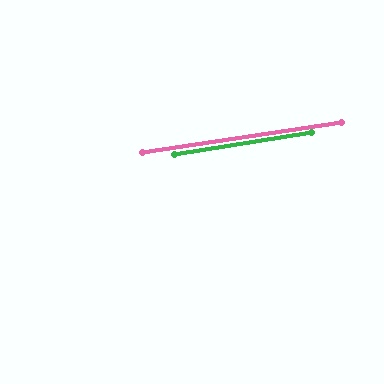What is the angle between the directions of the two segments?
Approximately 1 degree.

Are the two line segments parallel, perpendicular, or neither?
Parallel — their directions differ by only 0.7°.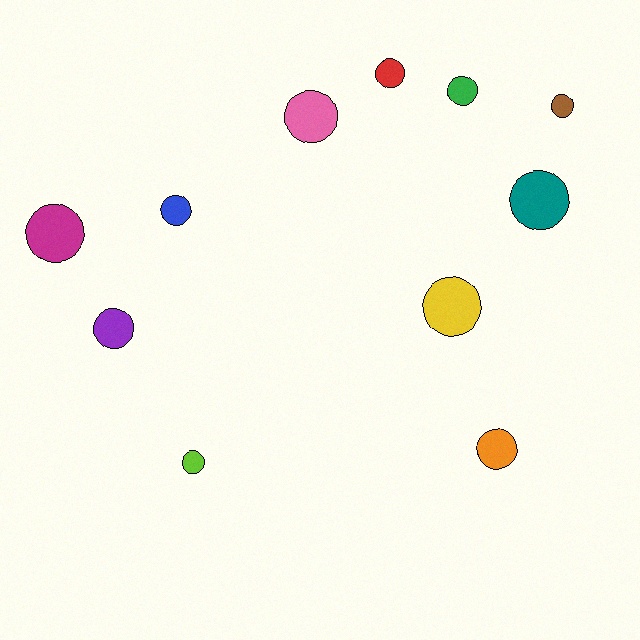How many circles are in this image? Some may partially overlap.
There are 11 circles.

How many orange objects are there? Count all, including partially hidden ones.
There is 1 orange object.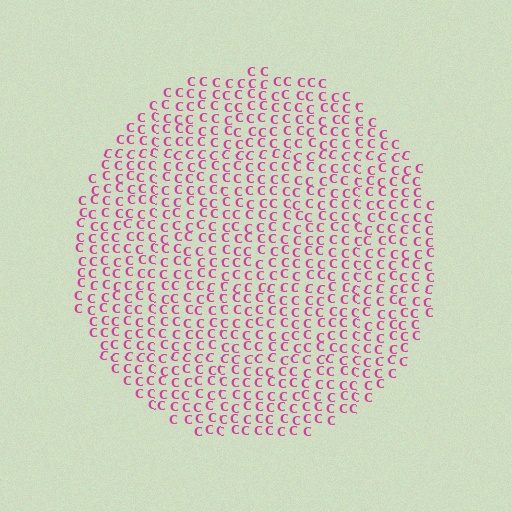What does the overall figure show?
The overall figure shows a circle.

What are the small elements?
The small elements are letter C's.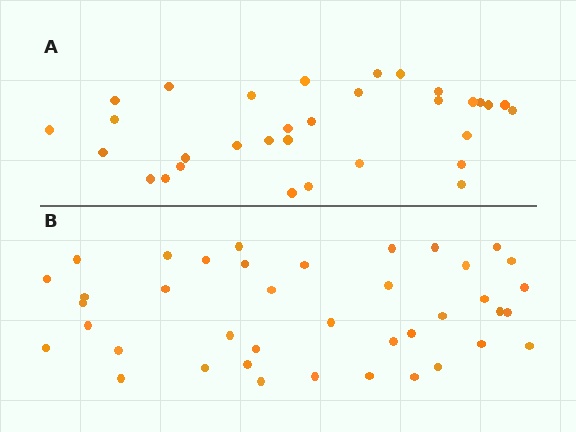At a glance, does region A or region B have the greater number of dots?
Region B (the bottom region) has more dots.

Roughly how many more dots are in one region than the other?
Region B has roughly 8 or so more dots than region A.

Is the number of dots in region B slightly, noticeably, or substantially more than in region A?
Region B has noticeably more, but not dramatically so. The ratio is roughly 1.2 to 1.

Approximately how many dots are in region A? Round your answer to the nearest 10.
About 30 dots. (The exact count is 32, which rounds to 30.)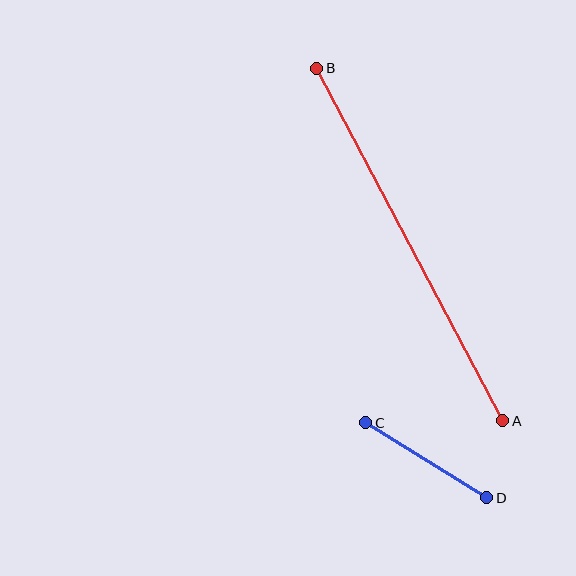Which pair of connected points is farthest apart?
Points A and B are farthest apart.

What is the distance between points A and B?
The distance is approximately 399 pixels.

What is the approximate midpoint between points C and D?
The midpoint is at approximately (426, 460) pixels.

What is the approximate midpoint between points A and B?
The midpoint is at approximately (410, 245) pixels.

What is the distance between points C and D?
The distance is approximately 142 pixels.